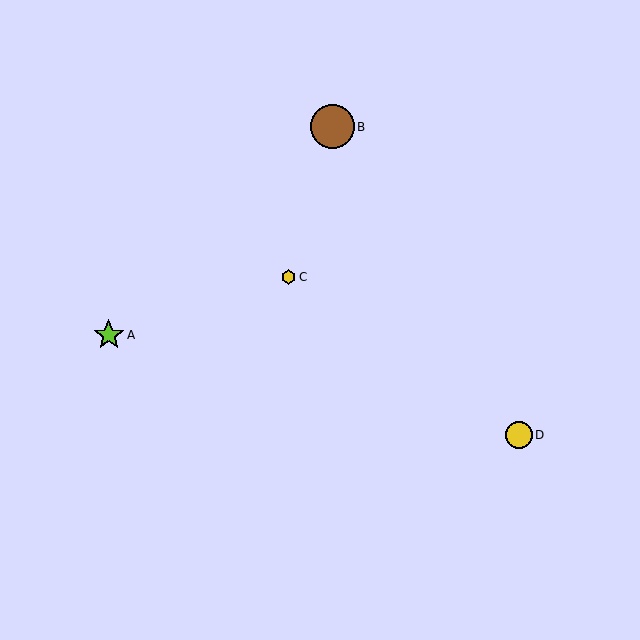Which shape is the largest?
The brown circle (labeled B) is the largest.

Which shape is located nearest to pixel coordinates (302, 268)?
The yellow hexagon (labeled C) at (289, 277) is nearest to that location.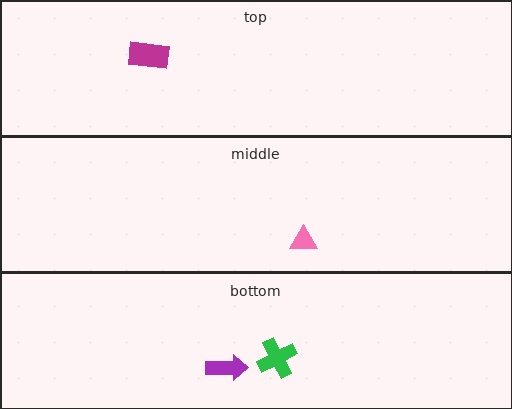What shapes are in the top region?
The magenta rectangle.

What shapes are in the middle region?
The pink triangle.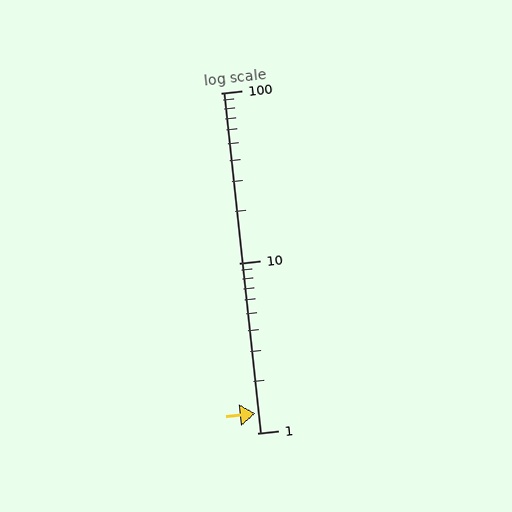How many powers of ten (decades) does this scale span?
The scale spans 2 decades, from 1 to 100.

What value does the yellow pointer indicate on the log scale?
The pointer indicates approximately 1.3.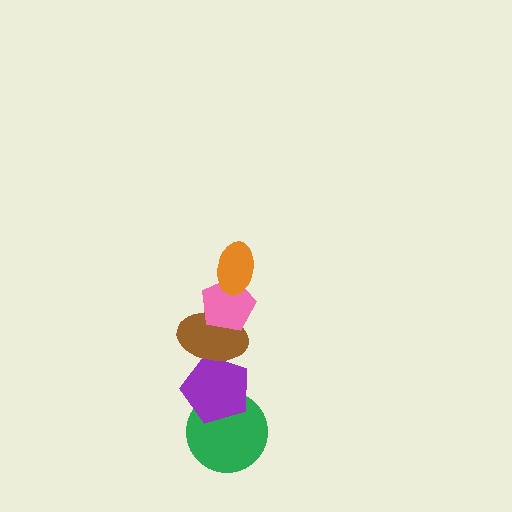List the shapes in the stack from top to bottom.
From top to bottom: the orange ellipse, the pink pentagon, the brown ellipse, the purple pentagon, the green circle.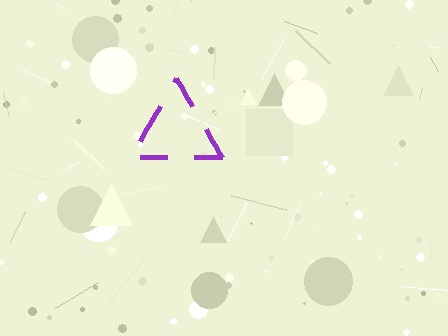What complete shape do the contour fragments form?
The contour fragments form a triangle.